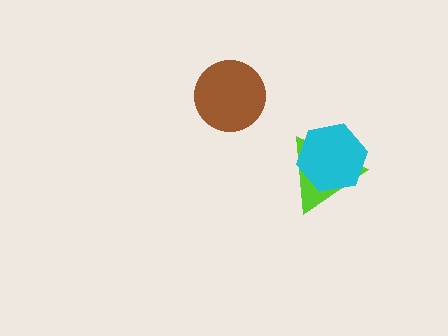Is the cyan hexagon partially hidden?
No, no other shape covers it.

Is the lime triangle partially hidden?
Yes, it is partially covered by another shape.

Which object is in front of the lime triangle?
The cyan hexagon is in front of the lime triangle.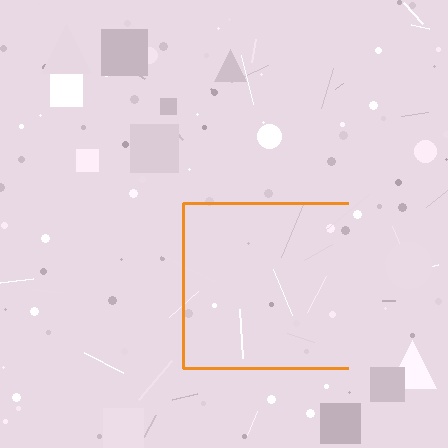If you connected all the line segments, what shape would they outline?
They would outline a square.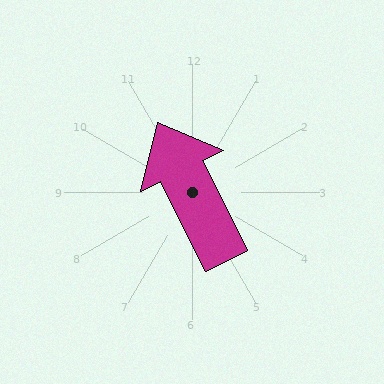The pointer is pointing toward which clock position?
Roughly 11 o'clock.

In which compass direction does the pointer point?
Northwest.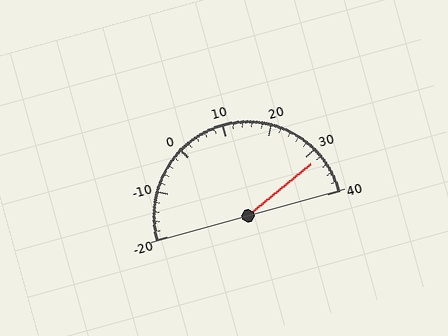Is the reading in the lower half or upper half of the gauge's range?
The reading is in the upper half of the range (-20 to 40).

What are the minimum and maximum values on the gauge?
The gauge ranges from -20 to 40.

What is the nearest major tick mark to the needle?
The nearest major tick mark is 30.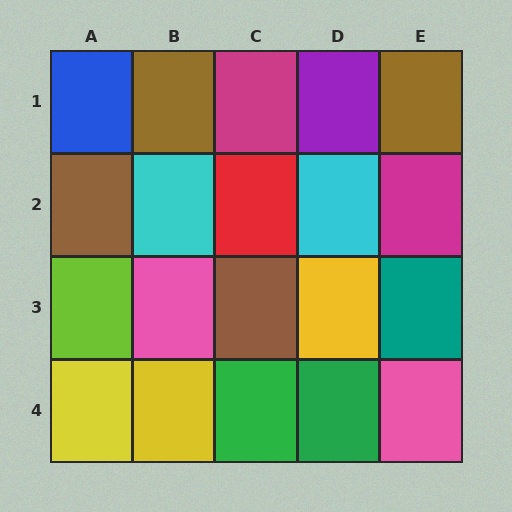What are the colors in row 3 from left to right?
Lime, pink, brown, yellow, teal.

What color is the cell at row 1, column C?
Magenta.